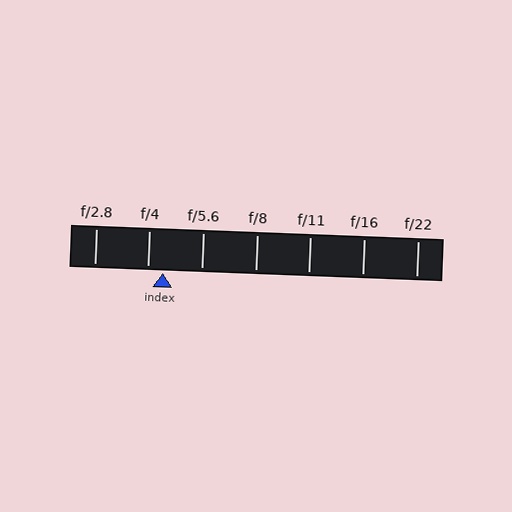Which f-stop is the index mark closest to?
The index mark is closest to f/4.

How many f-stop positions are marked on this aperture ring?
There are 7 f-stop positions marked.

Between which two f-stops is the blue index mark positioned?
The index mark is between f/4 and f/5.6.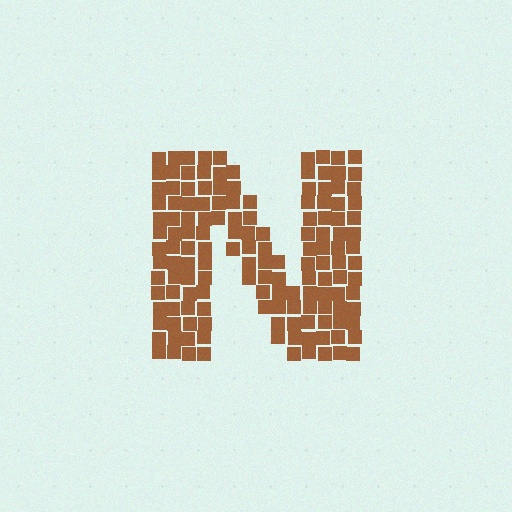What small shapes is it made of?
It is made of small squares.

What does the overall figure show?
The overall figure shows the letter N.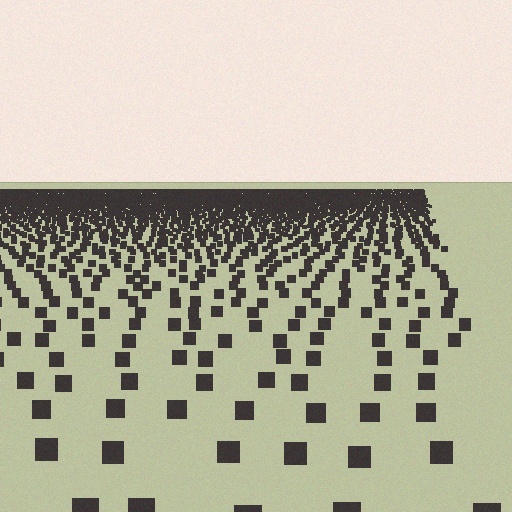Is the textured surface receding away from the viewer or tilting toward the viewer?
The surface is receding away from the viewer. Texture elements get smaller and denser toward the top.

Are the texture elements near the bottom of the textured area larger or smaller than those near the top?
Larger. Near the bottom, elements are closer to the viewer and appear at a bigger on-screen size.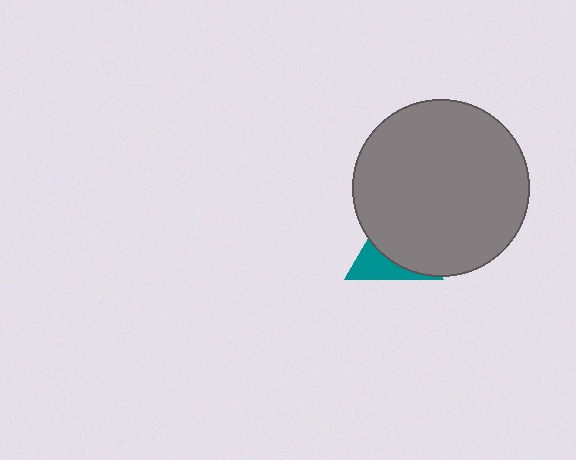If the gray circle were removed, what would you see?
You would see the complete teal triangle.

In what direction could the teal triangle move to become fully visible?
The teal triangle could move toward the lower-left. That would shift it out from behind the gray circle entirely.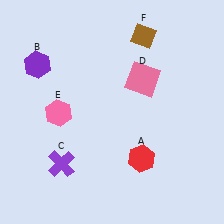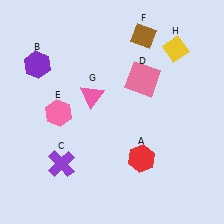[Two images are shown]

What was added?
A pink triangle (G), a yellow diamond (H) were added in Image 2.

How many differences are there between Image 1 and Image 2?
There are 2 differences between the two images.